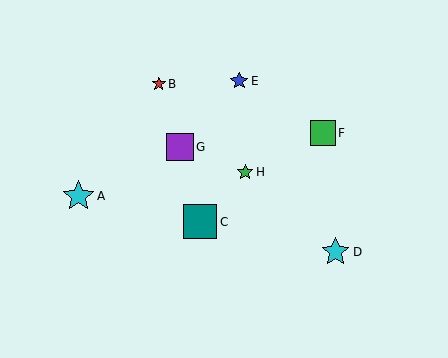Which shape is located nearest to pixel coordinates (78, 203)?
The cyan star (labeled A) at (78, 196) is nearest to that location.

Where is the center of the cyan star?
The center of the cyan star is at (336, 252).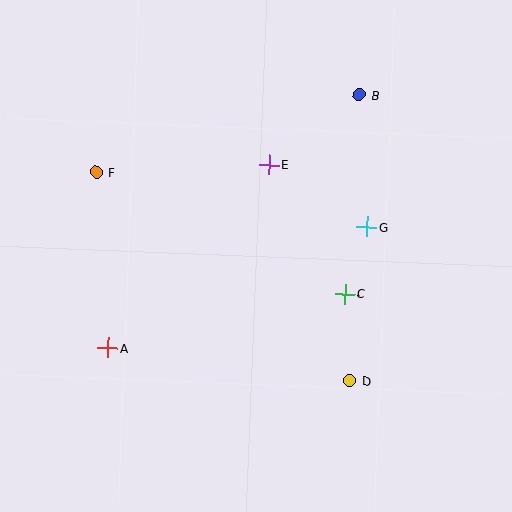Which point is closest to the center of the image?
Point E at (269, 165) is closest to the center.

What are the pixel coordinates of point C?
Point C is at (345, 294).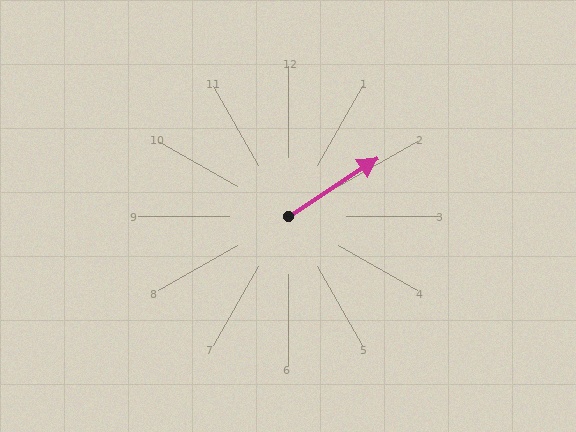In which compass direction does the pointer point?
Northeast.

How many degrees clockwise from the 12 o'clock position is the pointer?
Approximately 57 degrees.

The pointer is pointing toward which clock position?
Roughly 2 o'clock.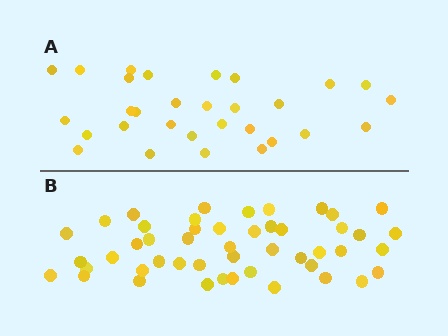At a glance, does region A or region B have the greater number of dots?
Region B (the bottom region) has more dots.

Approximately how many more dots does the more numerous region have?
Region B has approximately 20 more dots than region A.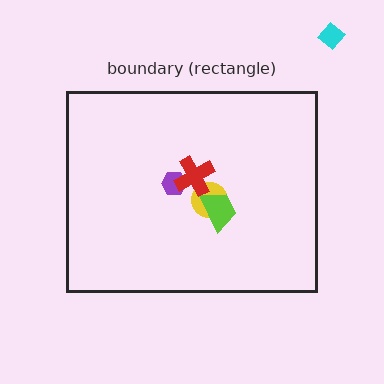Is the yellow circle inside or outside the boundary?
Inside.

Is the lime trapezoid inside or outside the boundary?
Inside.